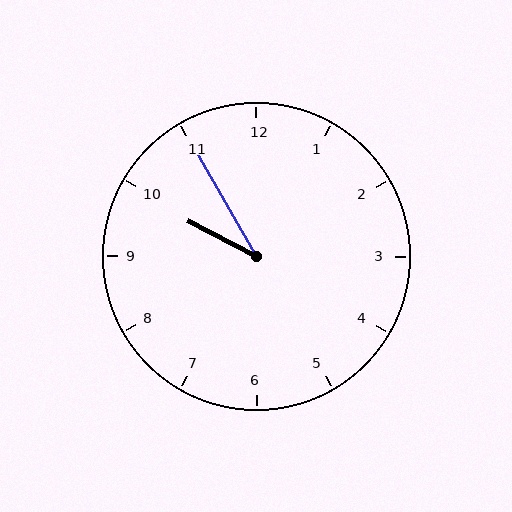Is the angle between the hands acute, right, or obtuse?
It is acute.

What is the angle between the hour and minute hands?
Approximately 32 degrees.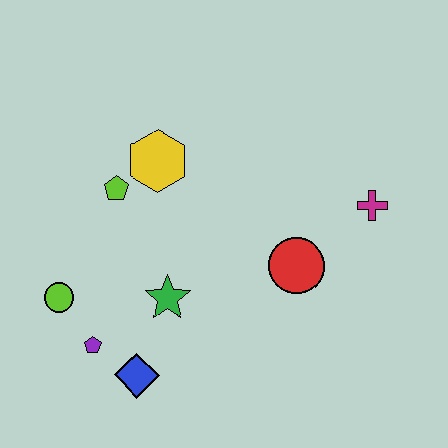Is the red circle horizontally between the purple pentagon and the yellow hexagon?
No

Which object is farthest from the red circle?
The lime circle is farthest from the red circle.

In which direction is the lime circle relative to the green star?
The lime circle is to the left of the green star.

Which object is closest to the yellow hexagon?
The lime pentagon is closest to the yellow hexagon.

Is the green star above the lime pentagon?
No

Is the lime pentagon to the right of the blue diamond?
No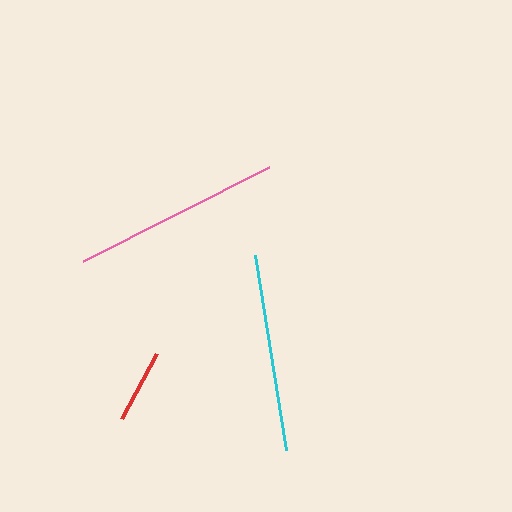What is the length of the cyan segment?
The cyan segment is approximately 197 pixels long.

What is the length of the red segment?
The red segment is approximately 73 pixels long.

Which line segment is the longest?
The pink line is the longest at approximately 208 pixels.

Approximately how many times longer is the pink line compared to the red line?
The pink line is approximately 2.8 times the length of the red line.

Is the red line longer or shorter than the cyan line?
The cyan line is longer than the red line.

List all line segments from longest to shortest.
From longest to shortest: pink, cyan, red.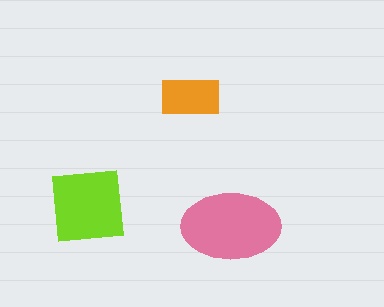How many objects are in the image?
There are 3 objects in the image.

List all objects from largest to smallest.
The pink ellipse, the lime square, the orange rectangle.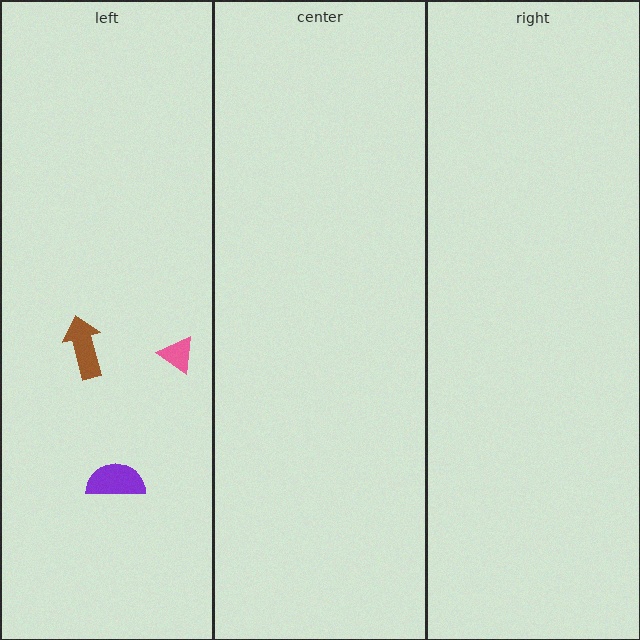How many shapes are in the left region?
3.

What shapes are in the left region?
The brown arrow, the purple semicircle, the pink triangle.